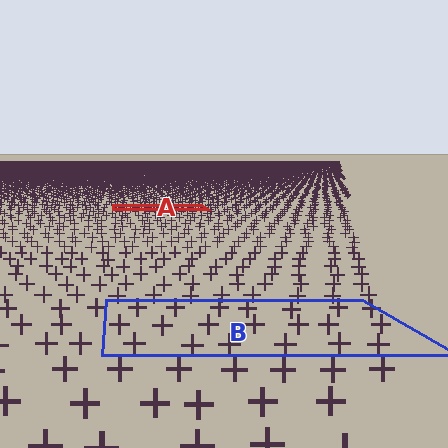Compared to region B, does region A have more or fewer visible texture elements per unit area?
Region A has more texture elements per unit area — they are packed more densely because it is farther away.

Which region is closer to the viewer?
Region B is closer. The texture elements there are larger and more spread out.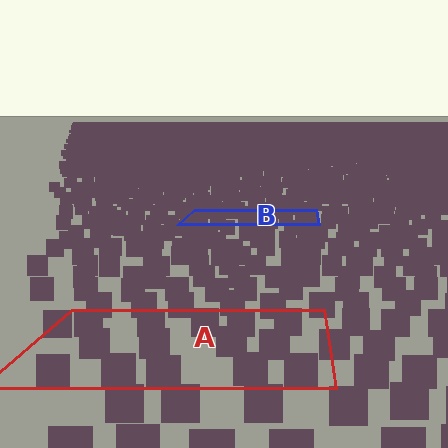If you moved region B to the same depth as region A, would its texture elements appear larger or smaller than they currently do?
They would appear larger. At a closer depth, the same texture elements are projected at a bigger on-screen size.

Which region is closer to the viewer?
Region A is closer. The texture elements there are larger and more spread out.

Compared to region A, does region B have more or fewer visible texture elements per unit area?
Region B has more texture elements per unit area — they are packed more densely because it is farther away.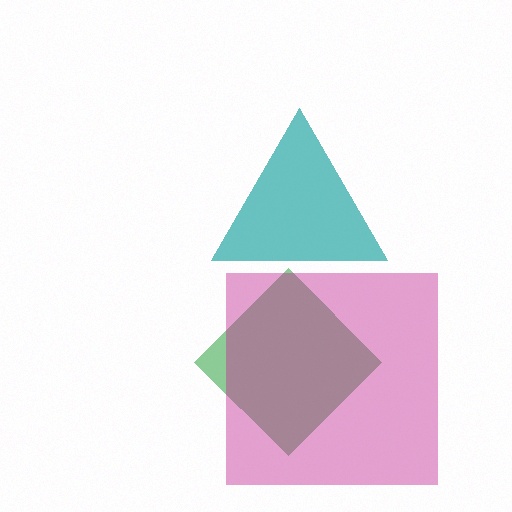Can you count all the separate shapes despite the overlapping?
Yes, there are 3 separate shapes.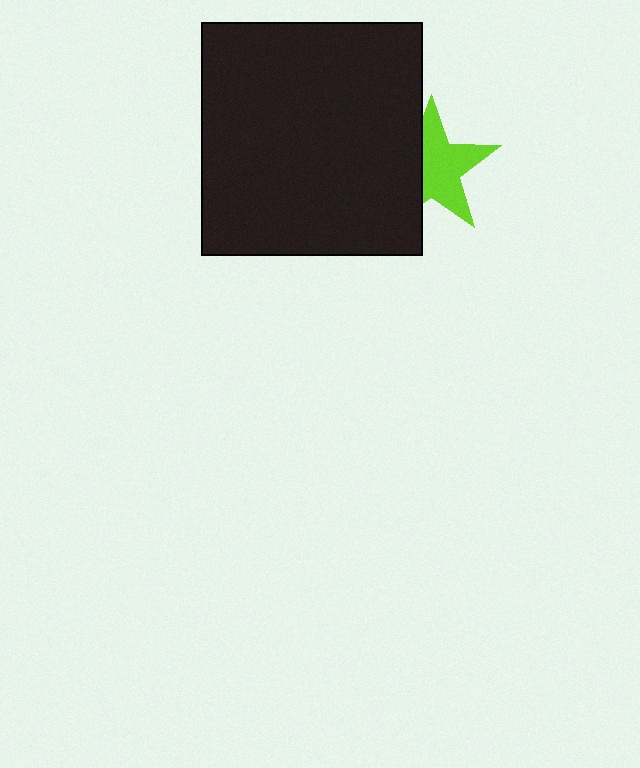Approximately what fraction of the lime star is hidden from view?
Roughly 39% of the lime star is hidden behind the black rectangle.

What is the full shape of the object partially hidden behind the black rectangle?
The partially hidden object is a lime star.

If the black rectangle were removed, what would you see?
You would see the complete lime star.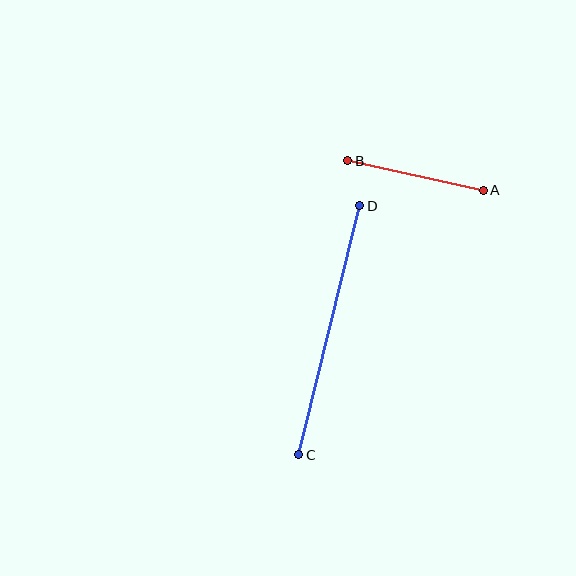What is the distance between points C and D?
The distance is approximately 257 pixels.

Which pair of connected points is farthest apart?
Points C and D are farthest apart.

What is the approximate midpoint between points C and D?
The midpoint is at approximately (329, 330) pixels.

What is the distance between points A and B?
The distance is approximately 139 pixels.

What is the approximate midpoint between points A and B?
The midpoint is at approximately (416, 175) pixels.